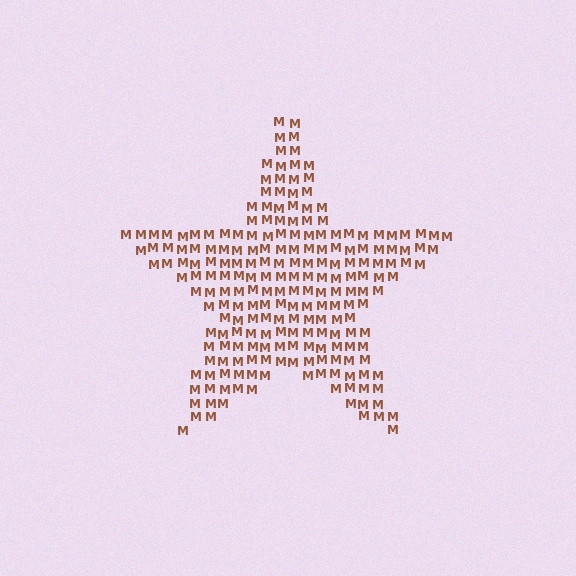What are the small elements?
The small elements are letter M's.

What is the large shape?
The large shape is a star.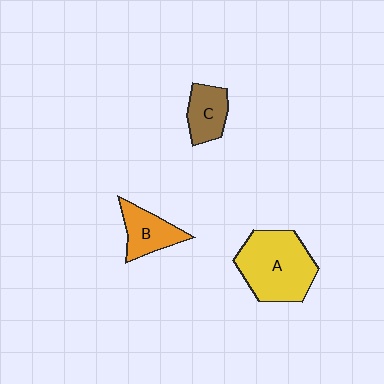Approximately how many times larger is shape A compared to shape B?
Approximately 2.0 times.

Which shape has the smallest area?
Shape C (brown).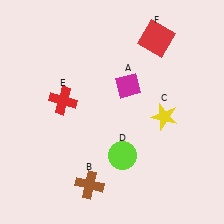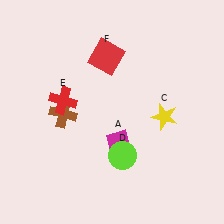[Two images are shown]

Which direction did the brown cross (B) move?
The brown cross (B) moved up.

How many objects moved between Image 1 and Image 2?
3 objects moved between the two images.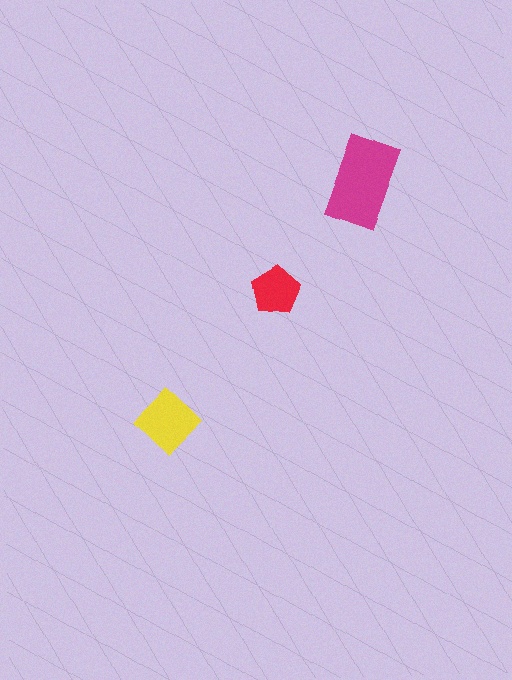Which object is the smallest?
The red pentagon.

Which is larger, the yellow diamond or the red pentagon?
The yellow diamond.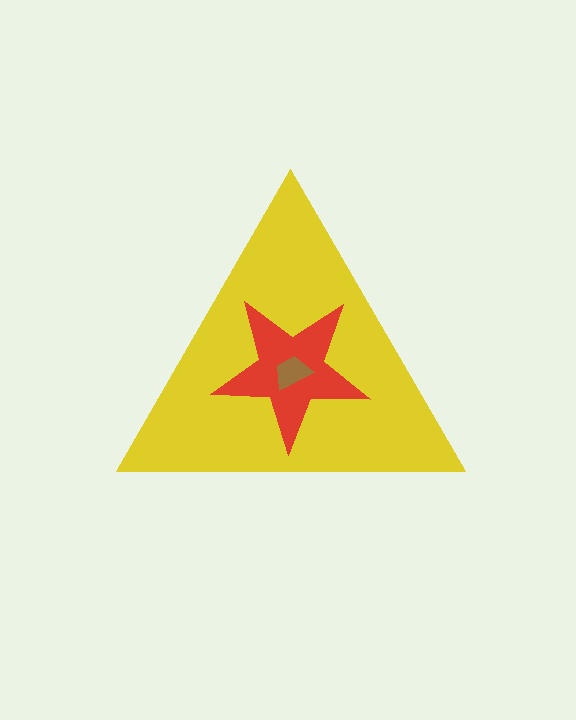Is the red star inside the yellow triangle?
Yes.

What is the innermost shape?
The brown trapezoid.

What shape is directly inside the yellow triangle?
The red star.